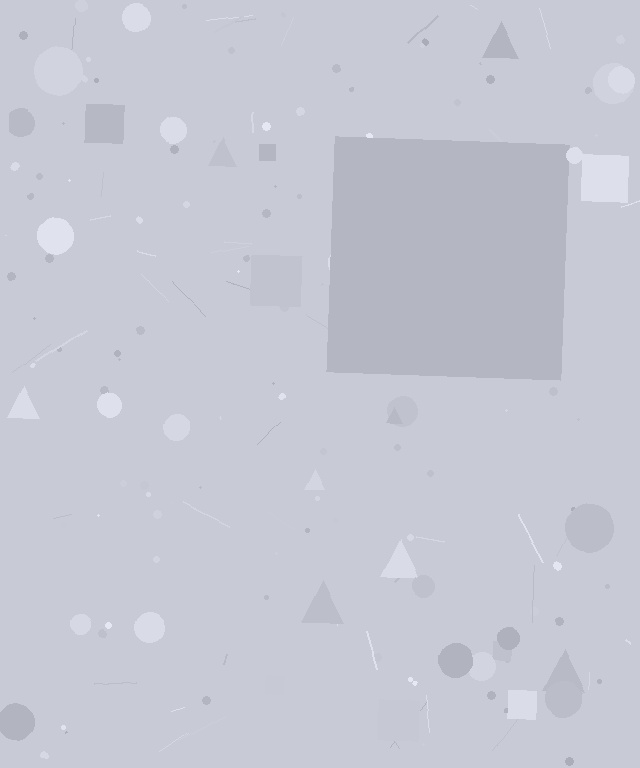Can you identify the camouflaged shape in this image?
The camouflaged shape is a square.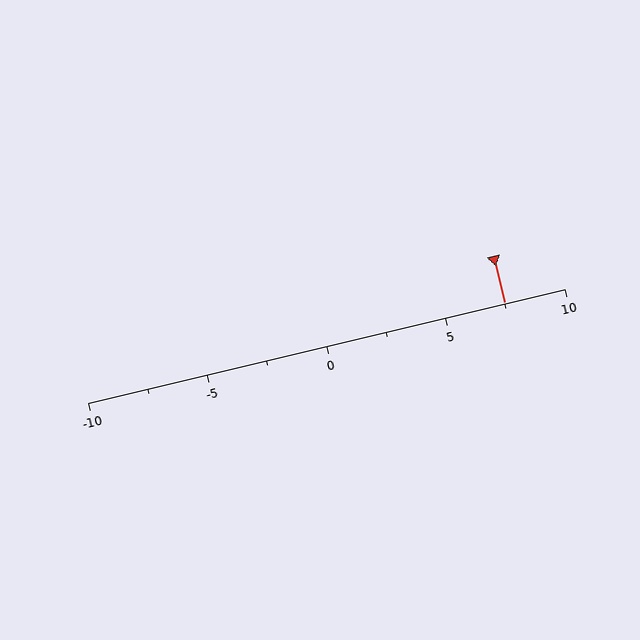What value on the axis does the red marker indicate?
The marker indicates approximately 7.5.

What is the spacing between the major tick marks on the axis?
The major ticks are spaced 5 apart.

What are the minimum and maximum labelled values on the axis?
The axis runs from -10 to 10.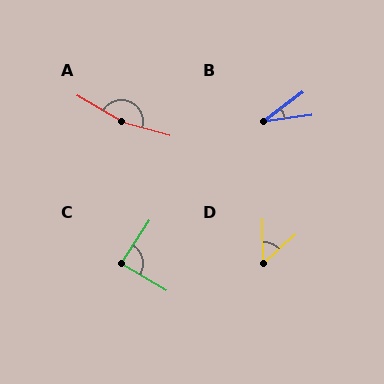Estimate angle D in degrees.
Approximately 49 degrees.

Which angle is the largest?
A, at approximately 165 degrees.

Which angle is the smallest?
B, at approximately 29 degrees.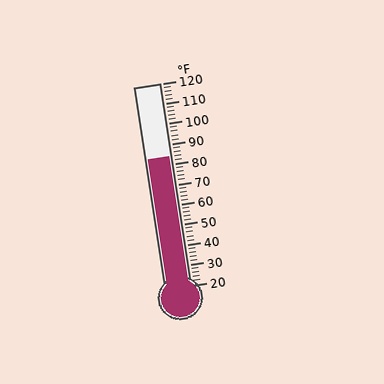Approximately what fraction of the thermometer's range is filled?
The thermometer is filled to approximately 65% of its range.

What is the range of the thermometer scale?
The thermometer scale ranges from 20°F to 120°F.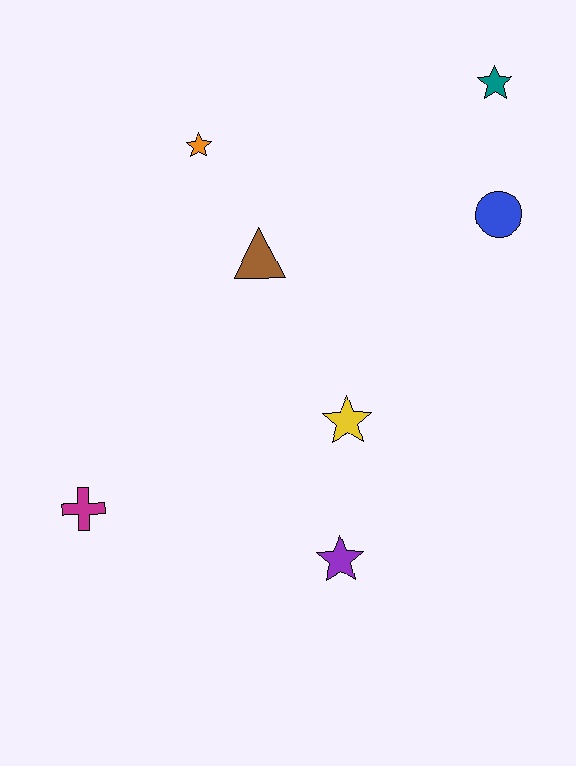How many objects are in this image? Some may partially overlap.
There are 7 objects.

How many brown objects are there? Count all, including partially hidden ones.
There is 1 brown object.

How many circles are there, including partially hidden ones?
There is 1 circle.